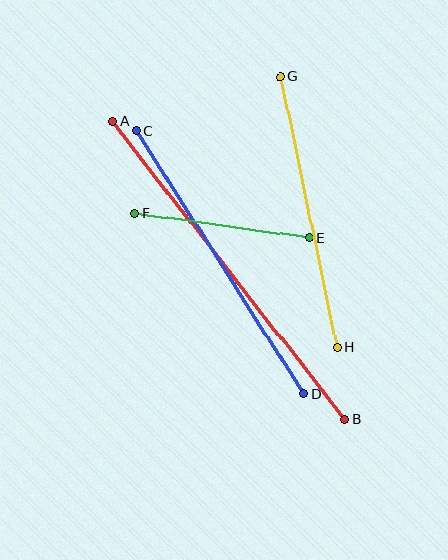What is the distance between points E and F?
The distance is approximately 175 pixels.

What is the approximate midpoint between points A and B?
The midpoint is at approximately (228, 270) pixels.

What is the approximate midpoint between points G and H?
The midpoint is at approximately (309, 212) pixels.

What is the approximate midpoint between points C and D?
The midpoint is at approximately (220, 262) pixels.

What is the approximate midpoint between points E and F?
The midpoint is at approximately (222, 225) pixels.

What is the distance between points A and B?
The distance is approximately 378 pixels.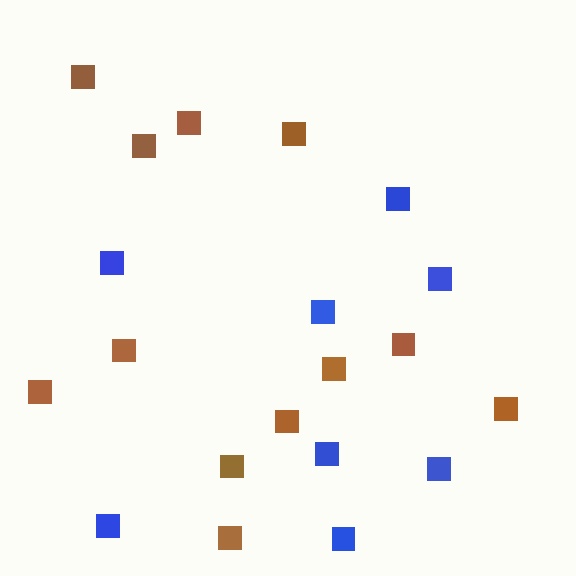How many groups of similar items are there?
There are 2 groups: one group of brown squares (12) and one group of blue squares (8).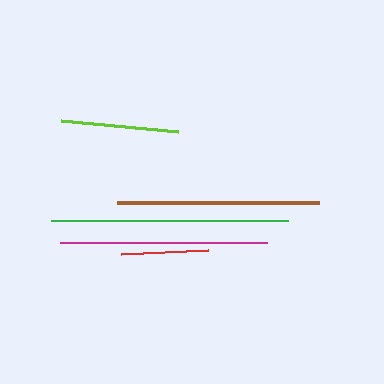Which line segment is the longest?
The green line is the longest at approximately 237 pixels.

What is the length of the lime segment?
The lime segment is approximately 118 pixels long.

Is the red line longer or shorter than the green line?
The green line is longer than the red line.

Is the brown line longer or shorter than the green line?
The green line is longer than the brown line.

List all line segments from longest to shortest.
From longest to shortest: green, magenta, brown, lime, red.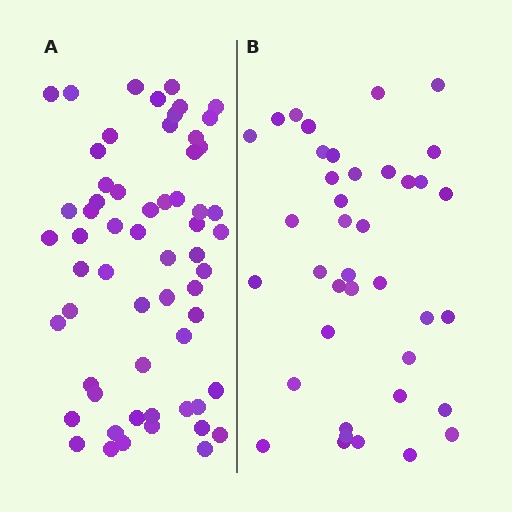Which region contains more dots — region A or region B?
Region A (the left region) has more dots.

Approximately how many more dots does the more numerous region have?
Region A has approximately 20 more dots than region B.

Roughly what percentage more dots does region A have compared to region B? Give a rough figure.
About 55% more.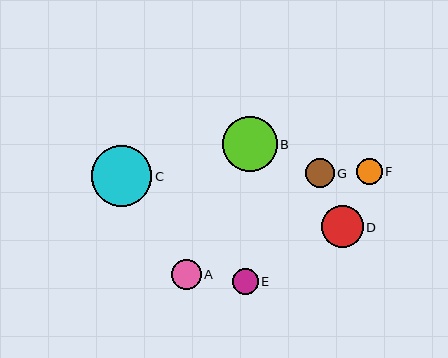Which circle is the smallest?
Circle E is the smallest with a size of approximately 26 pixels.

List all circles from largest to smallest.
From largest to smallest: C, B, D, A, G, F, E.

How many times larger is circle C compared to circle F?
Circle C is approximately 2.3 times the size of circle F.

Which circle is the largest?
Circle C is the largest with a size of approximately 61 pixels.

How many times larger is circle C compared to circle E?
Circle C is approximately 2.3 times the size of circle E.